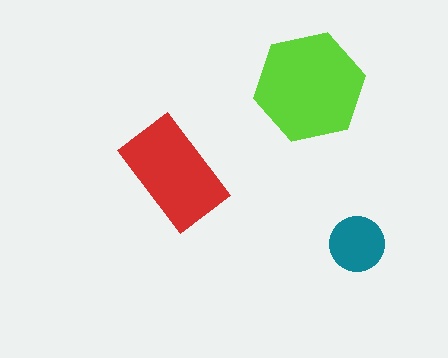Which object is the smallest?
The teal circle.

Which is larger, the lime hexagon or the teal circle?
The lime hexagon.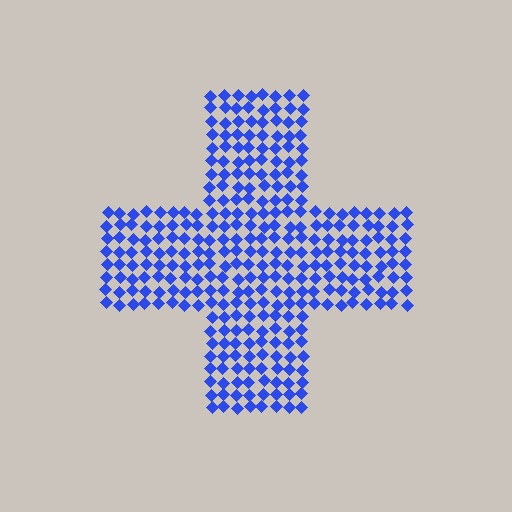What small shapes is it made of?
It is made of small diamonds.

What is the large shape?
The large shape is a cross.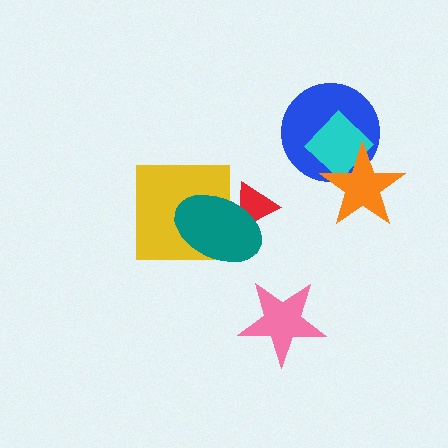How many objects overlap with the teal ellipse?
2 objects overlap with the teal ellipse.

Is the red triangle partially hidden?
Yes, it is partially covered by another shape.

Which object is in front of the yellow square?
The teal ellipse is in front of the yellow square.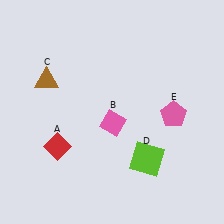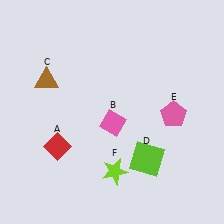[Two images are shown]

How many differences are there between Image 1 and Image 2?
There is 1 difference between the two images.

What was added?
A lime star (F) was added in Image 2.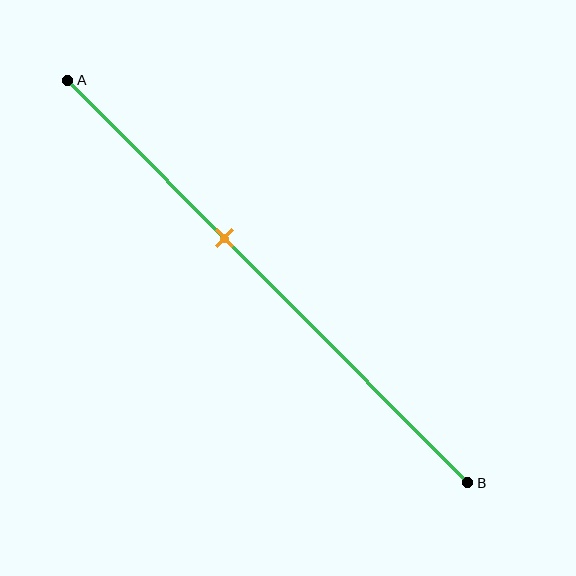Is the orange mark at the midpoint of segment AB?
No, the mark is at about 40% from A, not at the 50% midpoint.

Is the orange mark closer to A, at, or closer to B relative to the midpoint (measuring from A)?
The orange mark is closer to point A than the midpoint of segment AB.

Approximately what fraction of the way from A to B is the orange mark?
The orange mark is approximately 40% of the way from A to B.